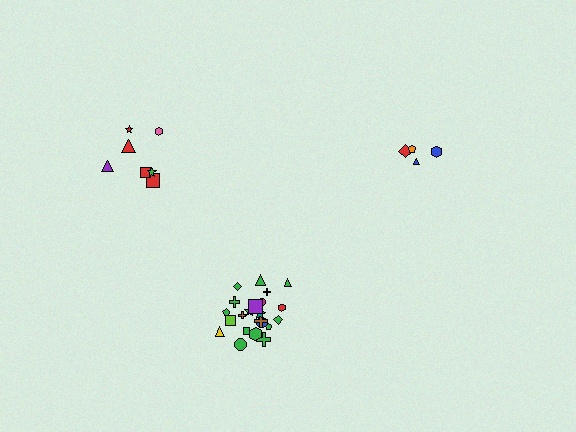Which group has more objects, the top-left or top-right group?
The top-left group.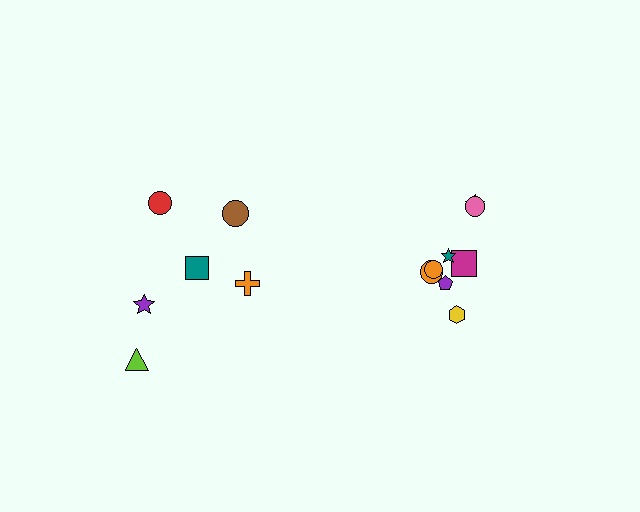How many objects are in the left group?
There are 6 objects.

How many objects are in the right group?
There are 8 objects.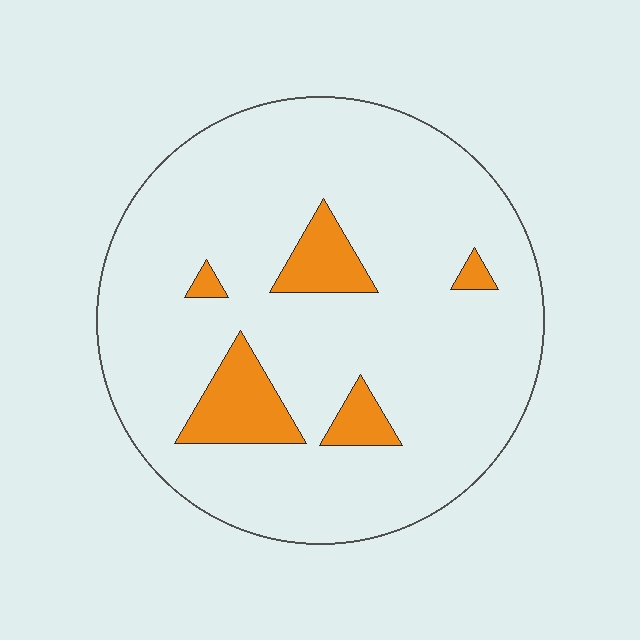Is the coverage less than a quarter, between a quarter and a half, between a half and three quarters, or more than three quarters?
Less than a quarter.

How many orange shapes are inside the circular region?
5.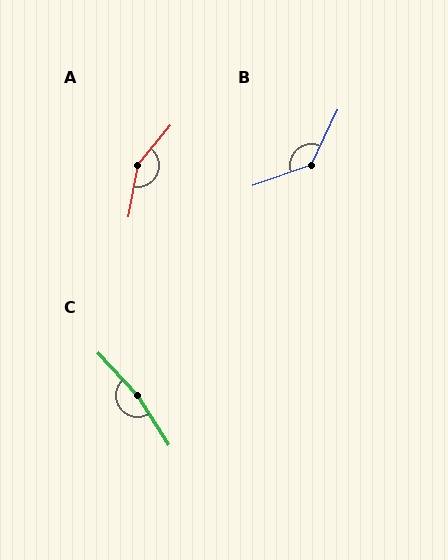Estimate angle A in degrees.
Approximately 151 degrees.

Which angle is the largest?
C, at approximately 169 degrees.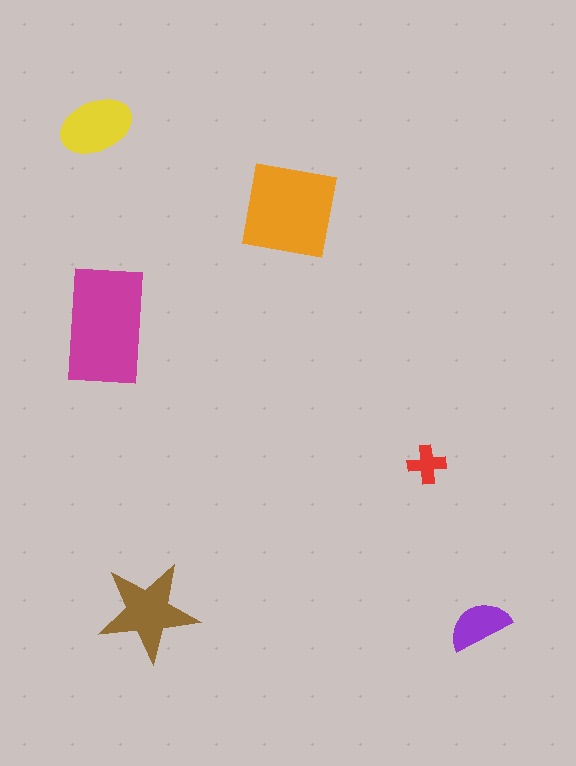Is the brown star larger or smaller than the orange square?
Smaller.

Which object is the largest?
The magenta rectangle.